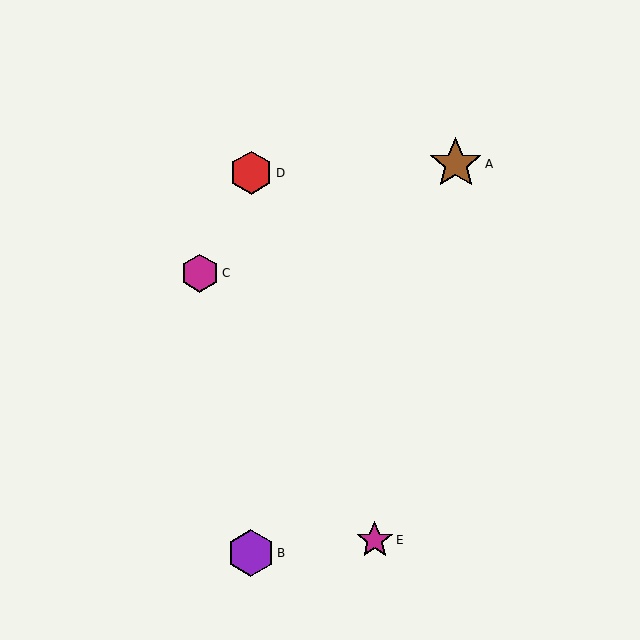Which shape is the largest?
The brown star (labeled A) is the largest.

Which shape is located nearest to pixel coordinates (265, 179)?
The red hexagon (labeled D) at (251, 173) is nearest to that location.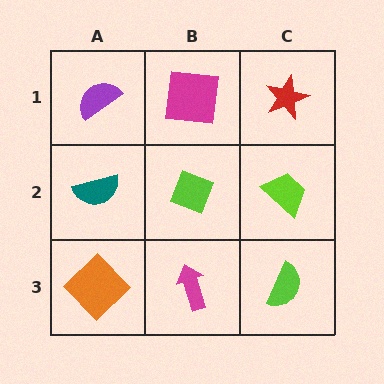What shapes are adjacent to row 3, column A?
A teal semicircle (row 2, column A), a magenta arrow (row 3, column B).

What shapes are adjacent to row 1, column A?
A teal semicircle (row 2, column A), a magenta square (row 1, column B).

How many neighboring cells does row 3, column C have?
2.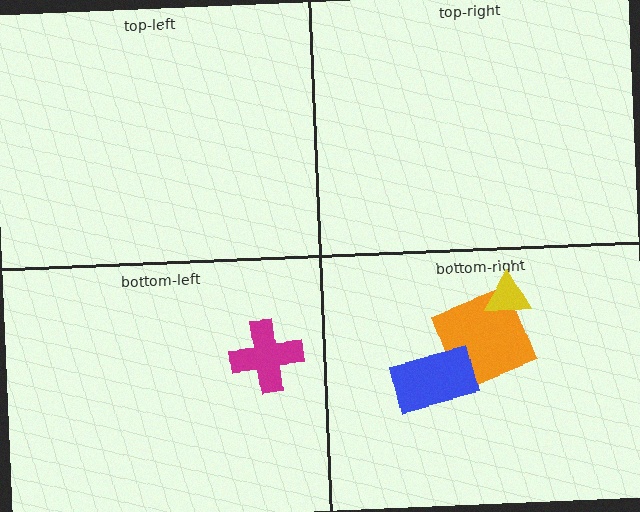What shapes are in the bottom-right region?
The orange square, the blue rectangle, the yellow triangle.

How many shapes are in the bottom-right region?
3.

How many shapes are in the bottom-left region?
1.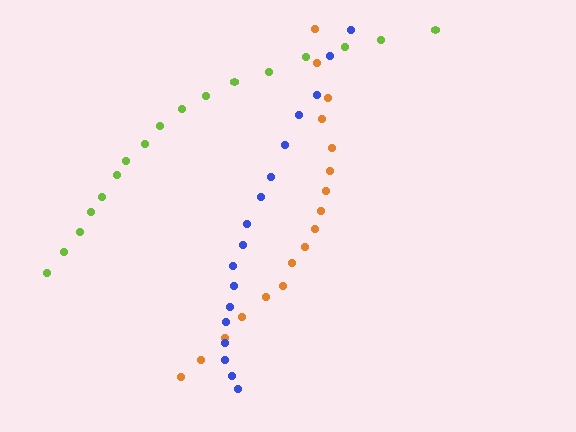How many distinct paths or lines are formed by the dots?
There are 3 distinct paths.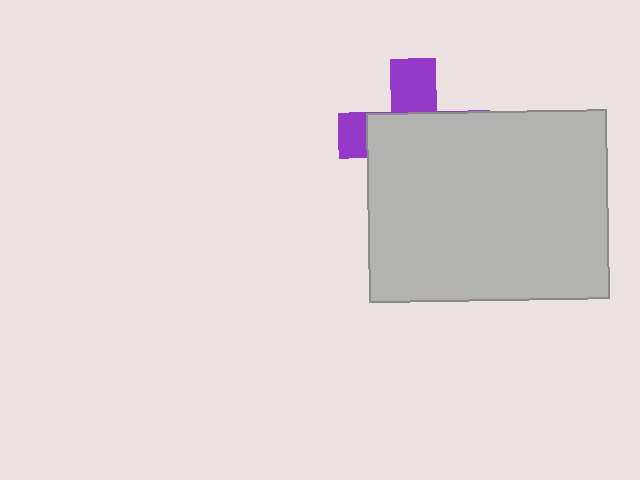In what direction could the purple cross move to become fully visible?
The purple cross could move up. That would shift it out from behind the light gray rectangle entirely.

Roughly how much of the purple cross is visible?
A small part of it is visible (roughly 32%).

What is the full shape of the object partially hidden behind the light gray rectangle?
The partially hidden object is a purple cross.